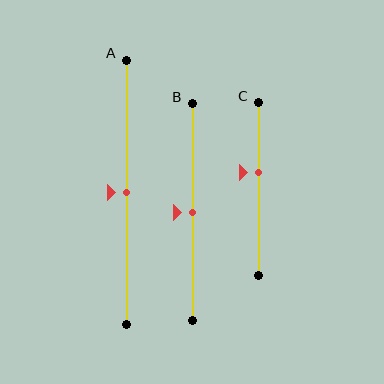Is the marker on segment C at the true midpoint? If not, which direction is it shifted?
No, the marker on segment C is shifted upward by about 10% of the segment length.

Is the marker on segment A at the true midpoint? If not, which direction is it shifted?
Yes, the marker on segment A is at the true midpoint.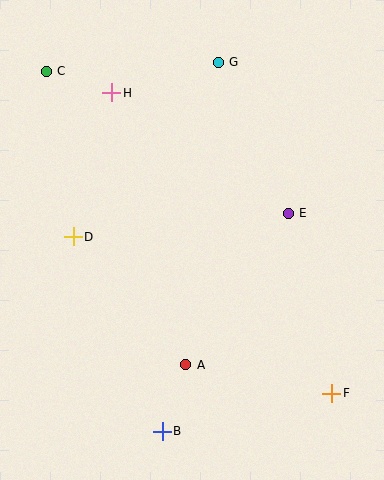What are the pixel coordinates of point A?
Point A is at (186, 365).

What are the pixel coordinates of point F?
Point F is at (332, 393).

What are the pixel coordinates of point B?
Point B is at (162, 431).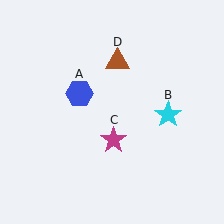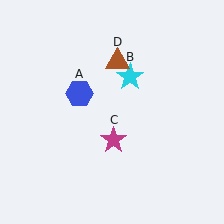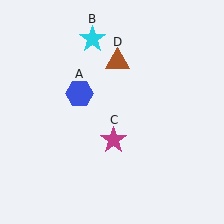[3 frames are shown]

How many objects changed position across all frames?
1 object changed position: cyan star (object B).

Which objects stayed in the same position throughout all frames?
Blue hexagon (object A) and magenta star (object C) and brown triangle (object D) remained stationary.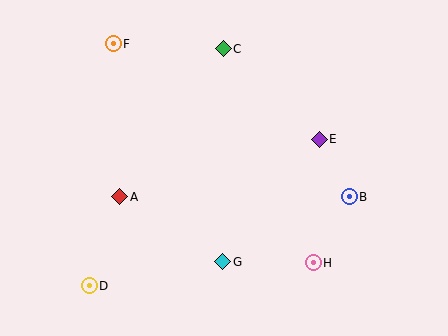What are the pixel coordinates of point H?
Point H is at (313, 263).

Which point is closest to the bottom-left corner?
Point D is closest to the bottom-left corner.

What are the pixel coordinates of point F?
Point F is at (113, 44).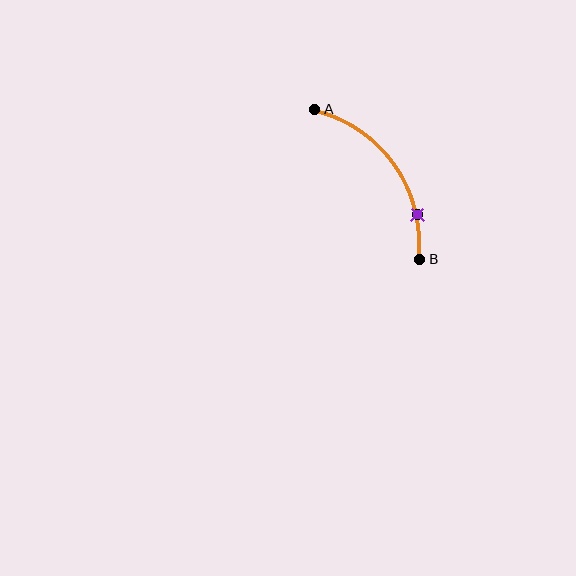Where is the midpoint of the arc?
The arc midpoint is the point on the curve farthest from the straight line joining A and B. It sits above and to the right of that line.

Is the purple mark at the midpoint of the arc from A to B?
No. The purple mark lies on the arc but is closer to endpoint B. The arc midpoint would be at the point on the curve equidistant along the arc from both A and B.